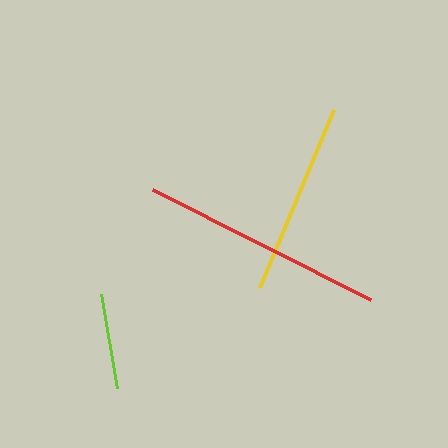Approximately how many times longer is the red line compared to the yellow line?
The red line is approximately 1.3 times the length of the yellow line.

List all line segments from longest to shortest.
From longest to shortest: red, yellow, lime.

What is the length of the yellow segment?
The yellow segment is approximately 194 pixels long.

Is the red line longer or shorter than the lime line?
The red line is longer than the lime line.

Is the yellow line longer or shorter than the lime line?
The yellow line is longer than the lime line.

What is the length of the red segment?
The red segment is approximately 244 pixels long.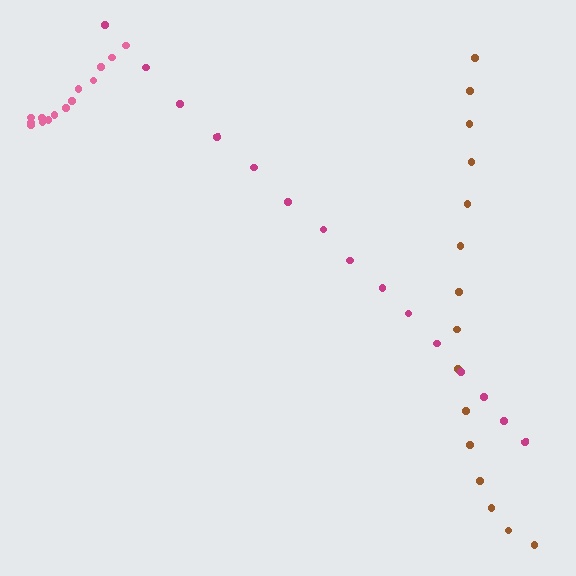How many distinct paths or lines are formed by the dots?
There are 3 distinct paths.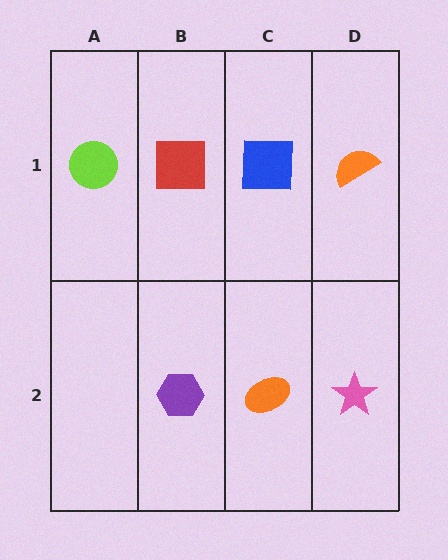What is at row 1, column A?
A lime circle.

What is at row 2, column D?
A pink star.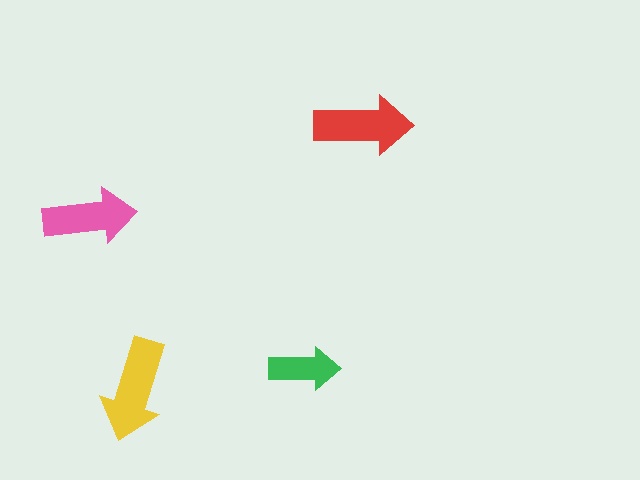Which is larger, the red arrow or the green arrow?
The red one.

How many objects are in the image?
There are 4 objects in the image.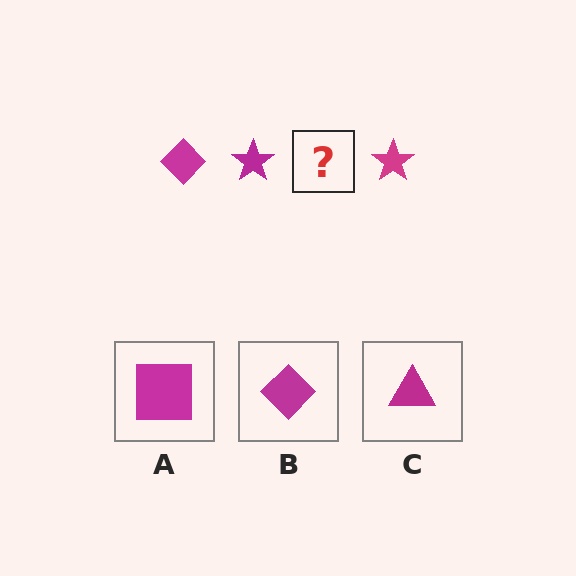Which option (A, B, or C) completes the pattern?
B.